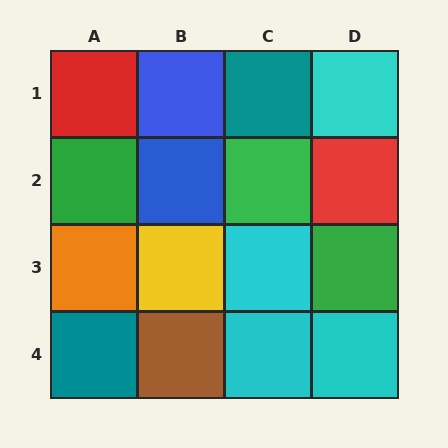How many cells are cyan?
4 cells are cyan.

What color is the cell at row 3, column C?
Cyan.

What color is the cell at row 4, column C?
Cyan.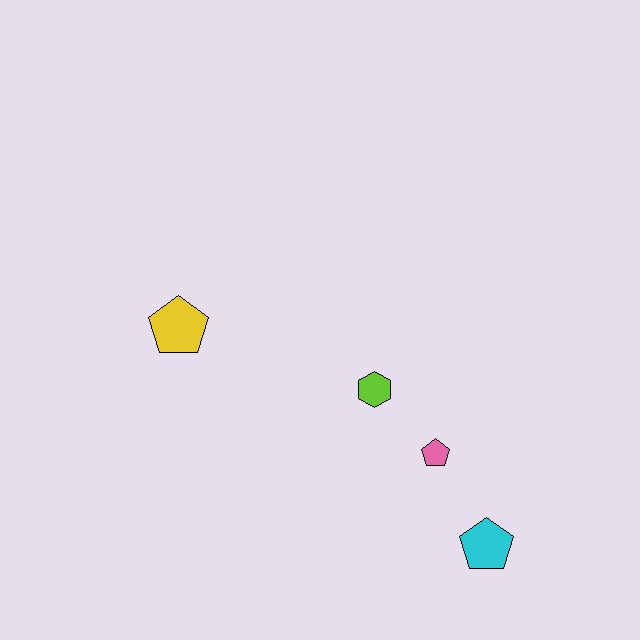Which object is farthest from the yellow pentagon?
The cyan pentagon is farthest from the yellow pentagon.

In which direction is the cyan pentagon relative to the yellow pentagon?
The cyan pentagon is to the right of the yellow pentagon.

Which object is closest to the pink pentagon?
The lime hexagon is closest to the pink pentagon.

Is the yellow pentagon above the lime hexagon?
Yes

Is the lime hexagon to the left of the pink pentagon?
Yes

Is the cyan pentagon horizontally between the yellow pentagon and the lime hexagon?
No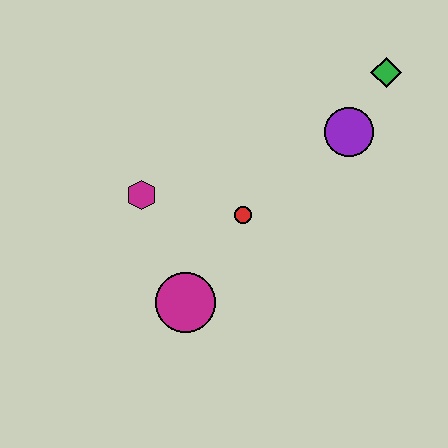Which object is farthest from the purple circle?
The magenta circle is farthest from the purple circle.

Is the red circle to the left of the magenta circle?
No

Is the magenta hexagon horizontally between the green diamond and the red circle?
No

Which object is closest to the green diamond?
The purple circle is closest to the green diamond.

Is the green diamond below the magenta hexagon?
No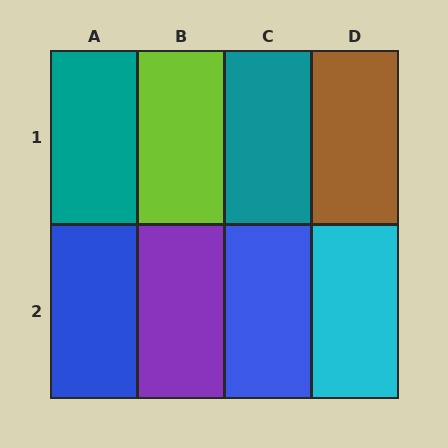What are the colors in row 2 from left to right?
Blue, purple, blue, cyan.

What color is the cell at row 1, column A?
Teal.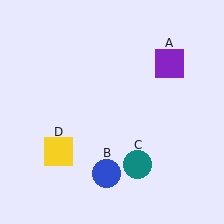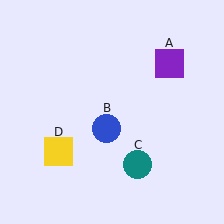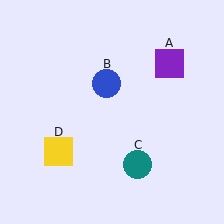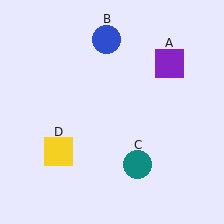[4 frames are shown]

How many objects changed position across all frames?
1 object changed position: blue circle (object B).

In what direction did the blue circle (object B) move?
The blue circle (object B) moved up.